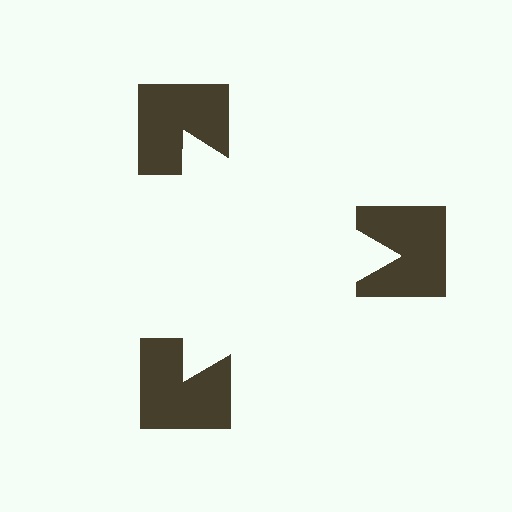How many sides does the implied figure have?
3 sides.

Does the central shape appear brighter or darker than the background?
It typically appears slightly brighter than the background, even though no actual brightness change is drawn.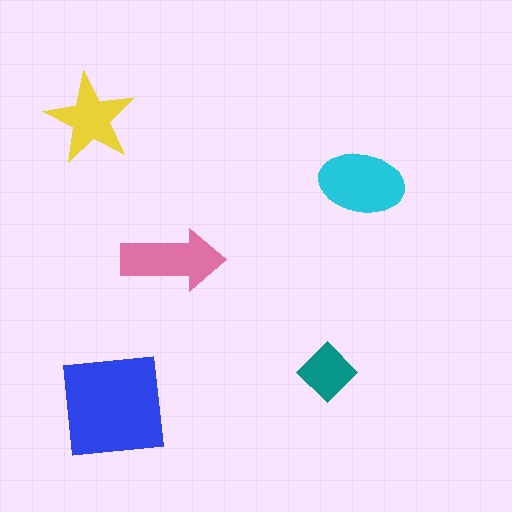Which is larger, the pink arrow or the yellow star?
The pink arrow.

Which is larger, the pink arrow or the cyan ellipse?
The cyan ellipse.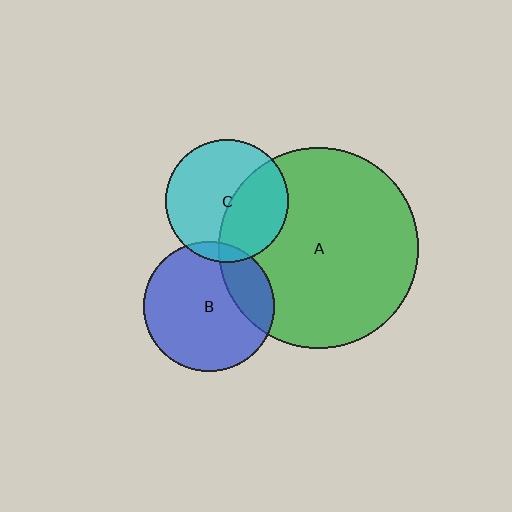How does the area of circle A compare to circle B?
Approximately 2.4 times.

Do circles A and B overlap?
Yes.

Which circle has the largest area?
Circle A (green).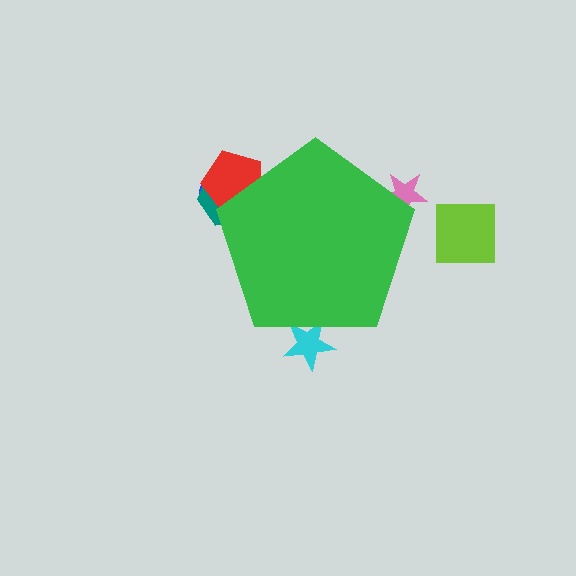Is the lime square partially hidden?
No, the lime square is fully visible.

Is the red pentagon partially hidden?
Yes, the red pentagon is partially hidden behind the green pentagon.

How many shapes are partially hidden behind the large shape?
5 shapes are partially hidden.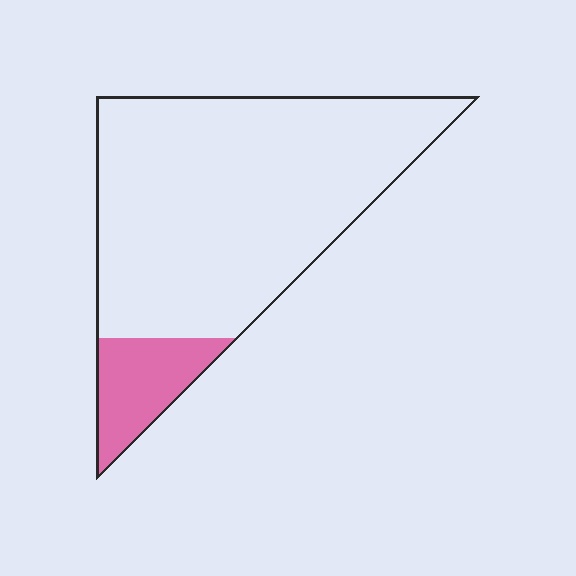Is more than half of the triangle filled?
No.